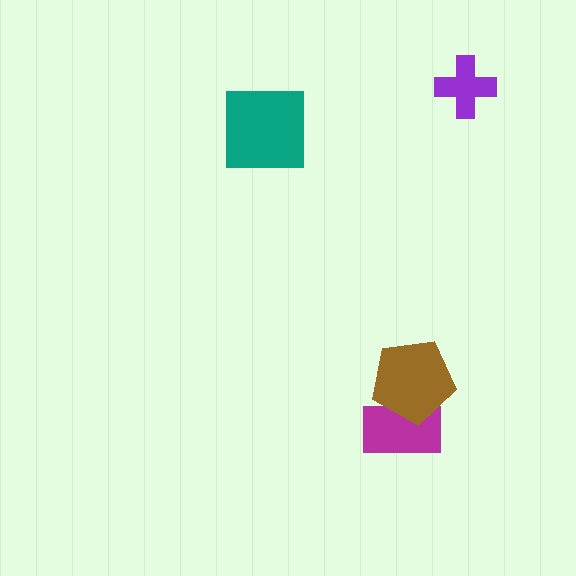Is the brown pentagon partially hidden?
No, no other shape covers it.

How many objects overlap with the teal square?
0 objects overlap with the teal square.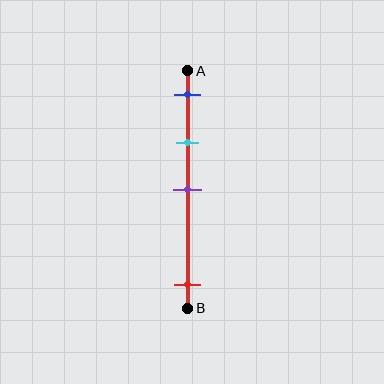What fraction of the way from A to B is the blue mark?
The blue mark is approximately 10% (0.1) of the way from A to B.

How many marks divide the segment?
There are 4 marks dividing the segment.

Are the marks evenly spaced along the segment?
No, the marks are not evenly spaced.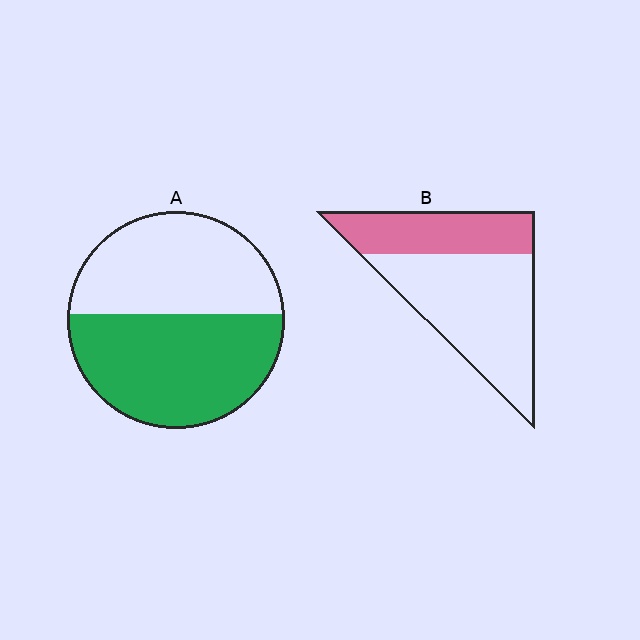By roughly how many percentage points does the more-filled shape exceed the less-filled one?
By roughly 20 percentage points (A over B).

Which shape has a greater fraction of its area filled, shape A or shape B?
Shape A.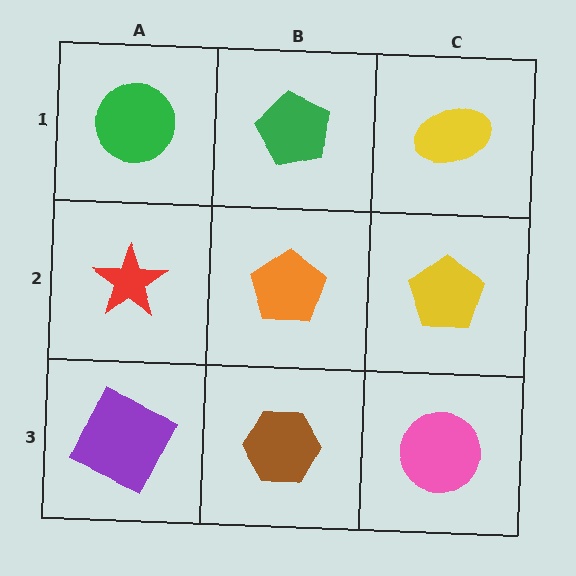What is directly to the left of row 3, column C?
A brown hexagon.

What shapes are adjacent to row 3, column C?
A yellow pentagon (row 2, column C), a brown hexagon (row 3, column B).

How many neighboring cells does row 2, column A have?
3.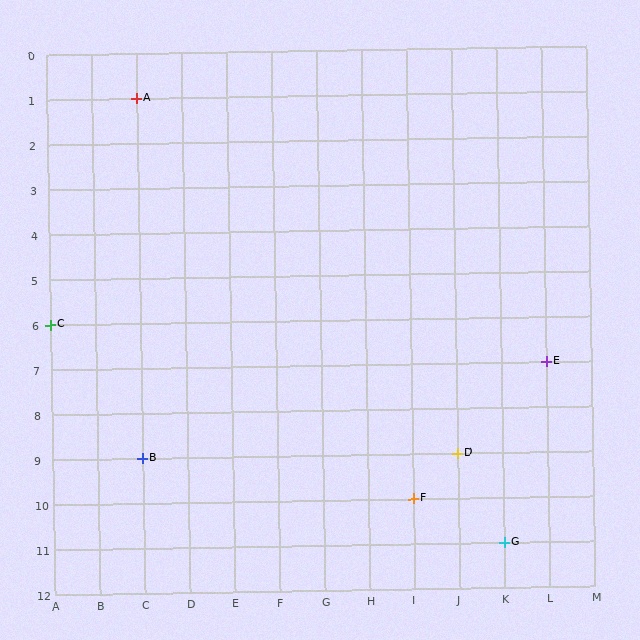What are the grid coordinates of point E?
Point E is at grid coordinates (L, 7).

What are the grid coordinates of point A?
Point A is at grid coordinates (C, 1).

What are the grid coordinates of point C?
Point C is at grid coordinates (A, 6).